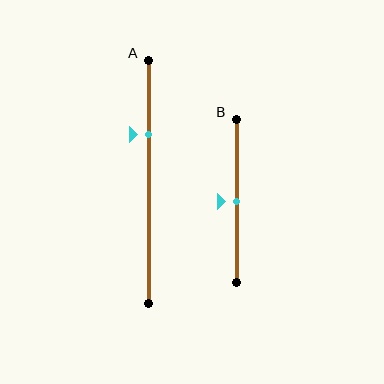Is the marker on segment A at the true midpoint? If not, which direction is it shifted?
No, the marker on segment A is shifted upward by about 19% of the segment length.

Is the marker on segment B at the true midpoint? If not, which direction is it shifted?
Yes, the marker on segment B is at the true midpoint.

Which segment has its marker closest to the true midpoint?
Segment B has its marker closest to the true midpoint.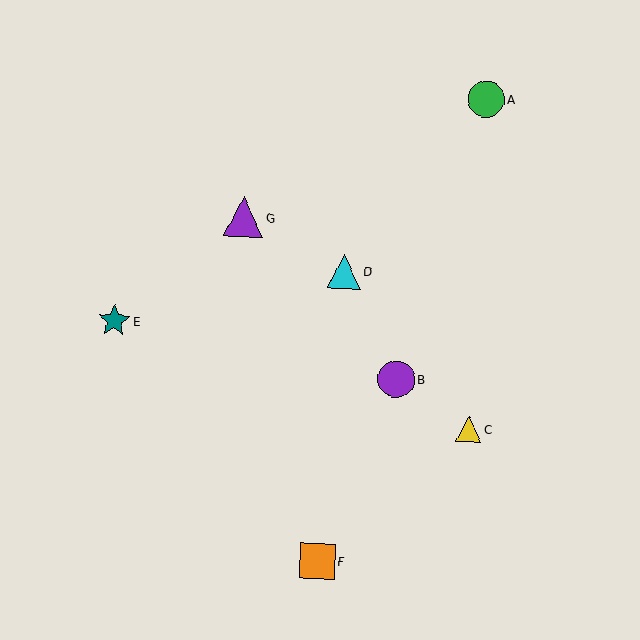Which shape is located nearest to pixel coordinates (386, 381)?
The purple circle (labeled B) at (396, 379) is nearest to that location.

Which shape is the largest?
The purple triangle (labeled G) is the largest.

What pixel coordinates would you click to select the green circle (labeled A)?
Click at (486, 99) to select the green circle A.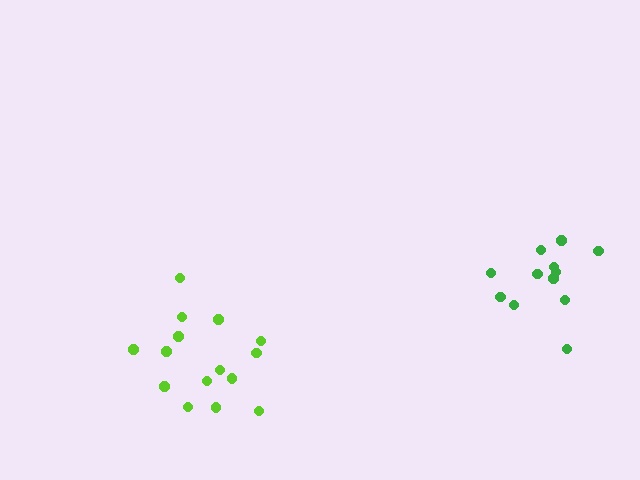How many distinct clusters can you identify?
There are 2 distinct clusters.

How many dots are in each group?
Group 1: 15 dots, Group 2: 12 dots (27 total).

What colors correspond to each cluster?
The clusters are colored: lime, green.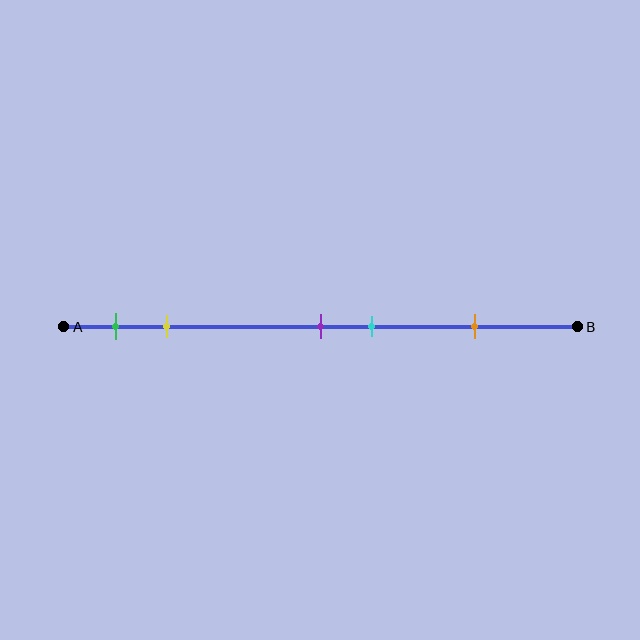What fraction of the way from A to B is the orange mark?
The orange mark is approximately 80% (0.8) of the way from A to B.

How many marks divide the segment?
There are 5 marks dividing the segment.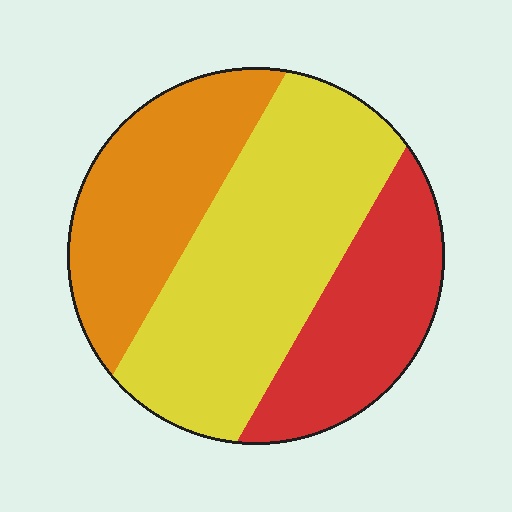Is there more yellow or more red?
Yellow.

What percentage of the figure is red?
Red takes up about one quarter (1/4) of the figure.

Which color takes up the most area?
Yellow, at roughly 45%.